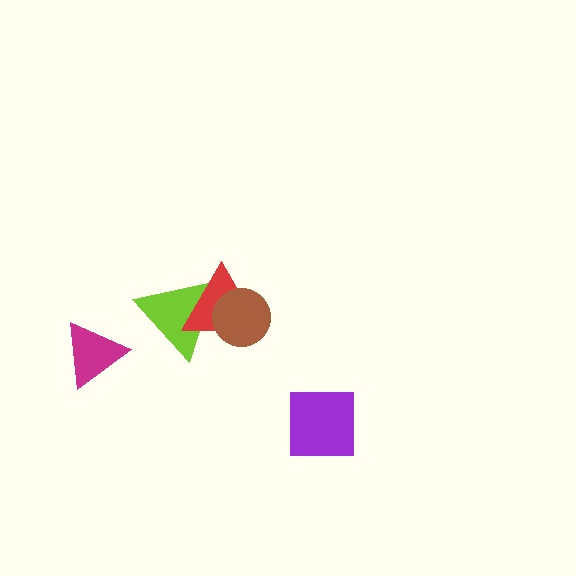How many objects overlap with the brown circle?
2 objects overlap with the brown circle.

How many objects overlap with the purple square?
0 objects overlap with the purple square.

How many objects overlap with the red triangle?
2 objects overlap with the red triangle.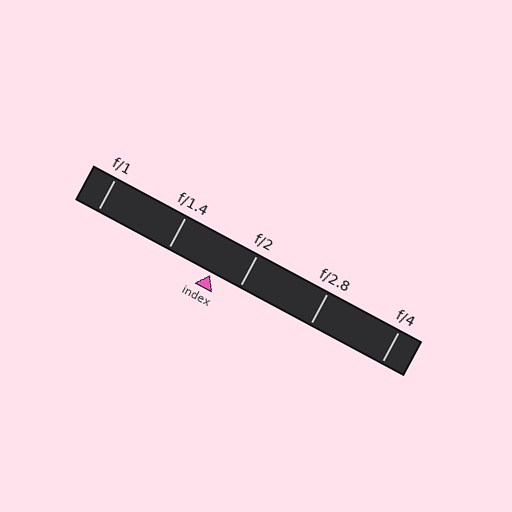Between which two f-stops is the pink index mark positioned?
The index mark is between f/1.4 and f/2.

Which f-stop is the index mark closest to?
The index mark is closest to f/2.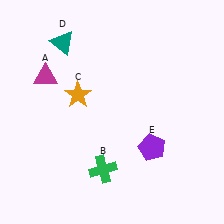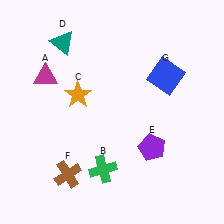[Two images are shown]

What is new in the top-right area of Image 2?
A blue square (G) was added in the top-right area of Image 2.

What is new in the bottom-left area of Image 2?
A brown cross (F) was added in the bottom-left area of Image 2.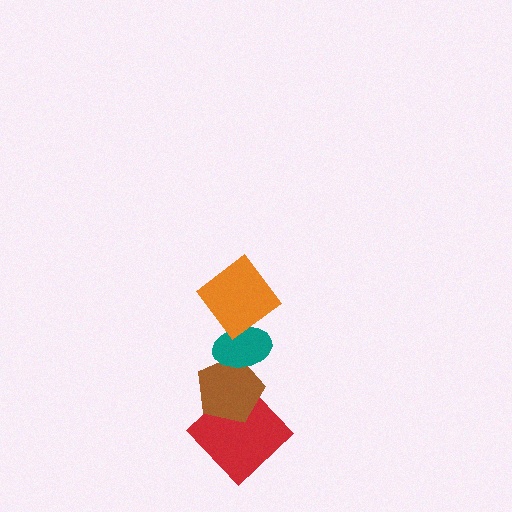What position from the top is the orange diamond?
The orange diamond is 1st from the top.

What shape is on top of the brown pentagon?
The teal ellipse is on top of the brown pentagon.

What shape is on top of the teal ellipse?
The orange diamond is on top of the teal ellipse.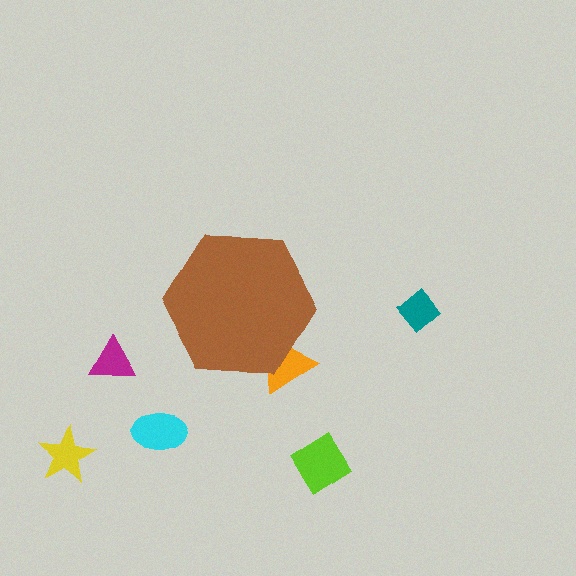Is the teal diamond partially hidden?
No, the teal diamond is fully visible.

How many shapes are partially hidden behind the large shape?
1 shape is partially hidden.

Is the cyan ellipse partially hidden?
No, the cyan ellipse is fully visible.